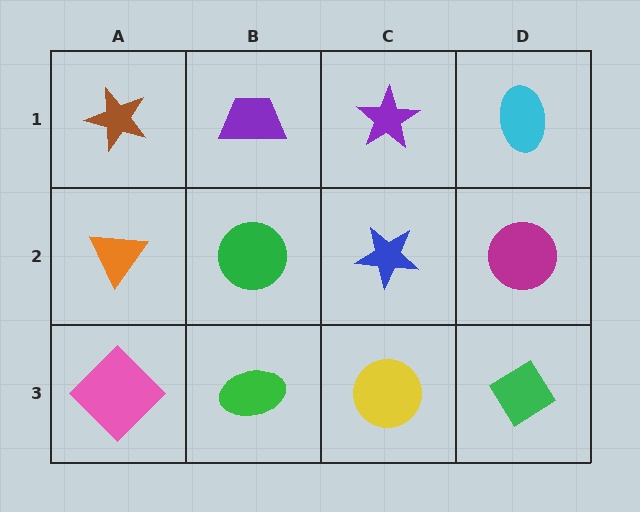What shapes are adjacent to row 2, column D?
A cyan ellipse (row 1, column D), a green diamond (row 3, column D), a blue star (row 2, column C).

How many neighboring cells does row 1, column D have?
2.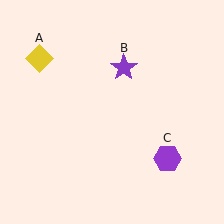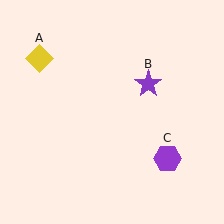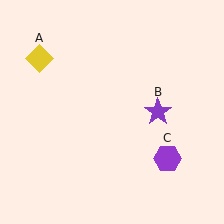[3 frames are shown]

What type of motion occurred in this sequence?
The purple star (object B) rotated clockwise around the center of the scene.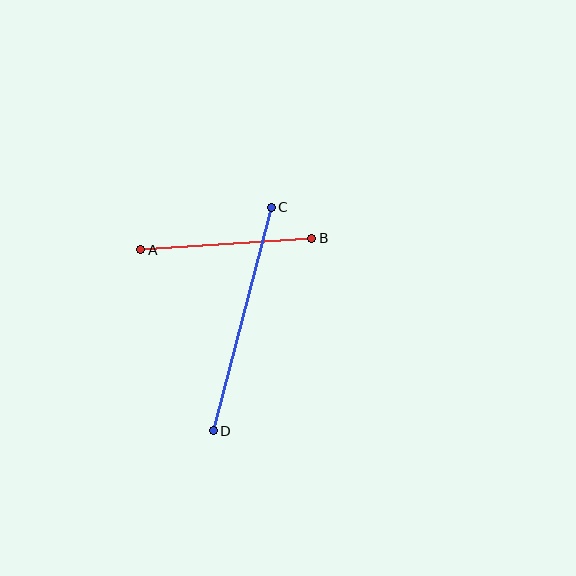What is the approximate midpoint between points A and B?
The midpoint is at approximately (226, 244) pixels.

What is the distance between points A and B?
The distance is approximately 171 pixels.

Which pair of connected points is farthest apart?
Points C and D are farthest apart.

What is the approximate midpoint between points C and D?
The midpoint is at approximately (242, 319) pixels.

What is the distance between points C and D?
The distance is approximately 231 pixels.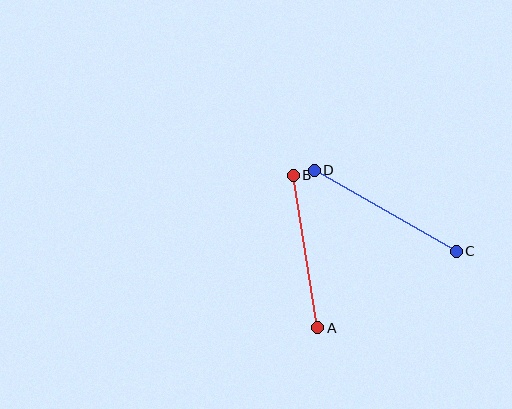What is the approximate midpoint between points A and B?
The midpoint is at approximately (306, 251) pixels.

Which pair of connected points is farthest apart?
Points C and D are farthest apart.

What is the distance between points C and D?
The distance is approximately 164 pixels.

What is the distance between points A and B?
The distance is approximately 154 pixels.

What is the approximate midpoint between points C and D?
The midpoint is at approximately (385, 211) pixels.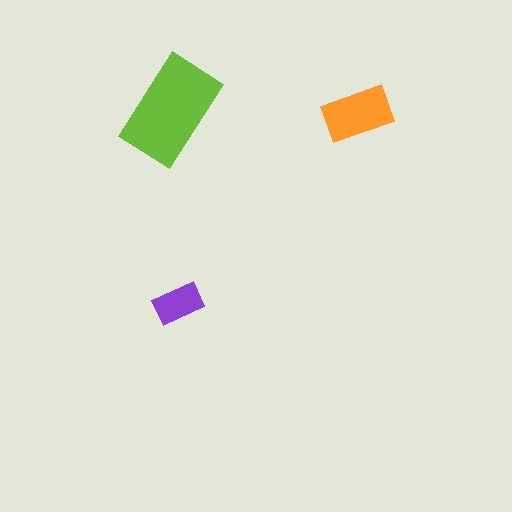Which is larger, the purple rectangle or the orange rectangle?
The orange one.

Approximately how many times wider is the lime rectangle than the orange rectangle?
About 1.5 times wider.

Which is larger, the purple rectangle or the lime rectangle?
The lime one.